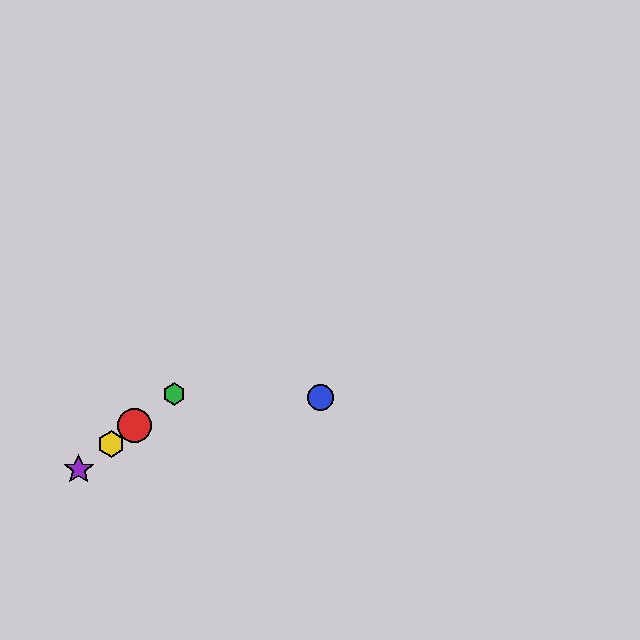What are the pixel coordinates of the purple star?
The purple star is at (79, 469).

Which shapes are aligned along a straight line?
The red circle, the green hexagon, the yellow hexagon, the purple star are aligned along a straight line.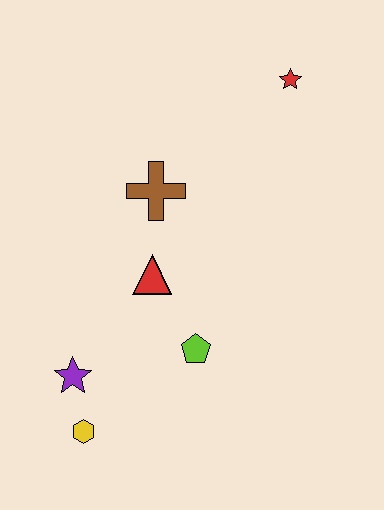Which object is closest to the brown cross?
The red triangle is closest to the brown cross.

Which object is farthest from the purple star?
The red star is farthest from the purple star.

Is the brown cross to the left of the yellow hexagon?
No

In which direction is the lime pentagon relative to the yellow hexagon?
The lime pentagon is to the right of the yellow hexagon.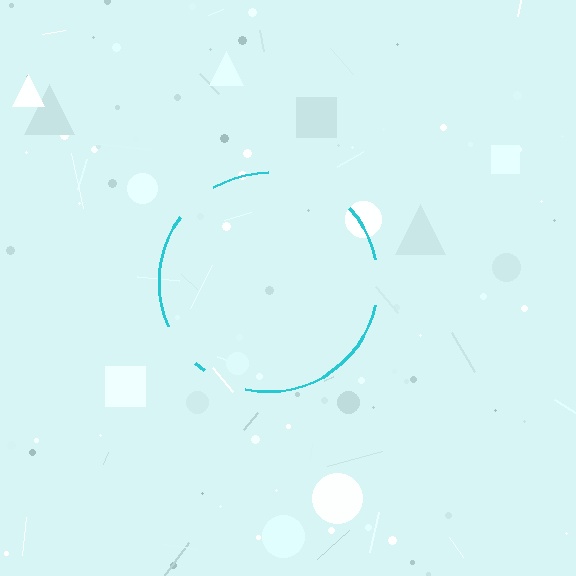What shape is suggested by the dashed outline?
The dashed outline suggests a circle.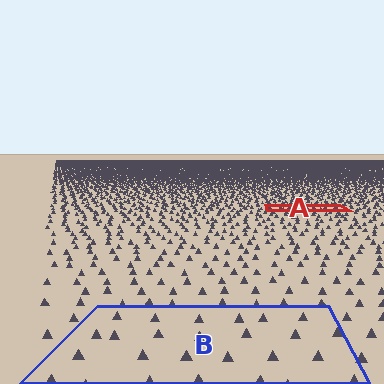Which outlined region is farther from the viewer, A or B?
Region A is farther from the viewer — the texture elements inside it appear smaller and more densely packed.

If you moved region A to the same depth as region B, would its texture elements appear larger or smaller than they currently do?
They would appear larger. At a closer depth, the same texture elements are projected at a bigger on-screen size.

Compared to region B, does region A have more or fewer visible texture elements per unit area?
Region A has more texture elements per unit area — they are packed more densely because it is farther away.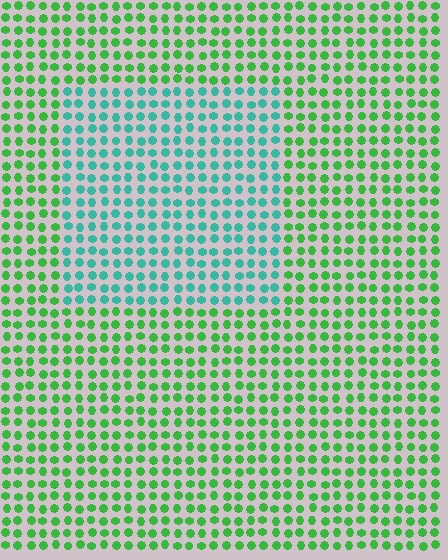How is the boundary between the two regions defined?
The boundary is defined purely by a slight shift in hue (about 47 degrees). Spacing, size, and orientation are identical on both sides.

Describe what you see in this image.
The image is filled with small green elements in a uniform arrangement. A rectangle-shaped region is visible where the elements are tinted to a slightly different hue, forming a subtle color boundary.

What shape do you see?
I see a rectangle.